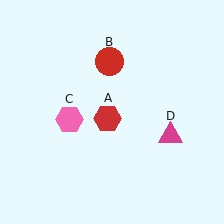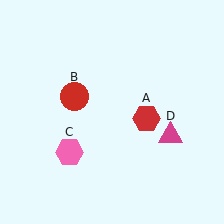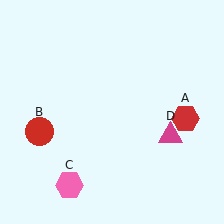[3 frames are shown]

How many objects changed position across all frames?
3 objects changed position: red hexagon (object A), red circle (object B), pink hexagon (object C).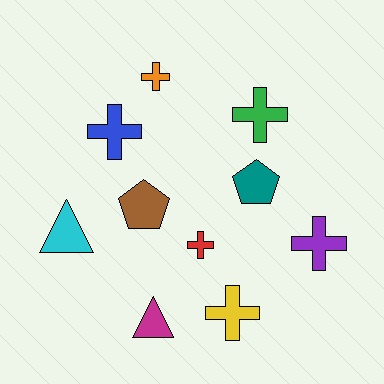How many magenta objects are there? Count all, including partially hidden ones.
There is 1 magenta object.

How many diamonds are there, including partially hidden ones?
There are no diamonds.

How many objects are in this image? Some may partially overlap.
There are 10 objects.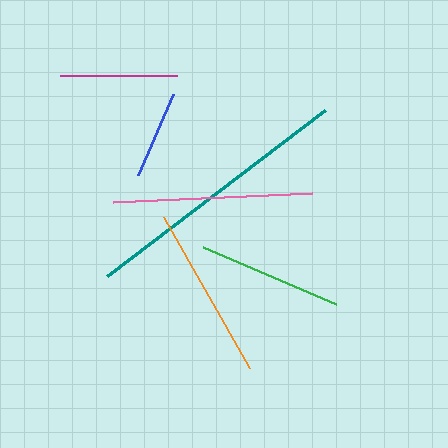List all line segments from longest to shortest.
From longest to shortest: teal, pink, orange, green, magenta, blue.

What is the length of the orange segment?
The orange segment is approximately 174 pixels long.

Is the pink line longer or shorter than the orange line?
The pink line is longer than the orange line.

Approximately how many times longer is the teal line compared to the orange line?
The teal line is approximately 1.6 times the length of the orange line.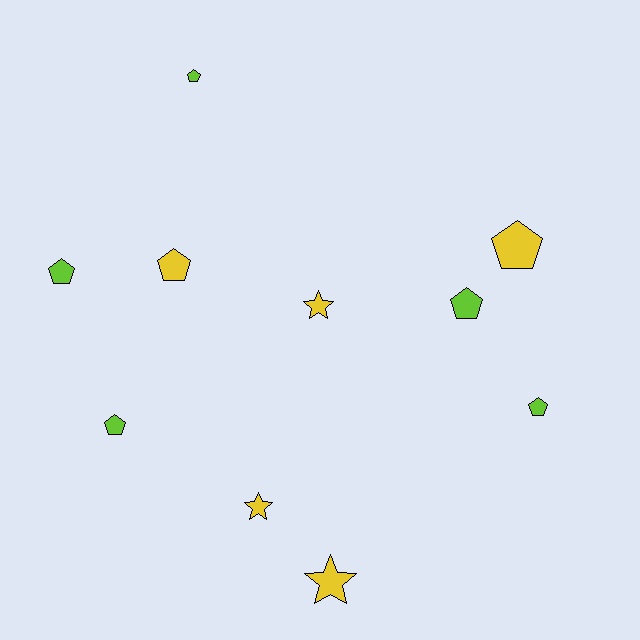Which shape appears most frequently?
Pentagon, with 7 objects.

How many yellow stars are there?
There are 3 yellow stars.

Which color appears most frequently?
Yellow, with 5 objects.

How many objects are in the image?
There are 10 objects.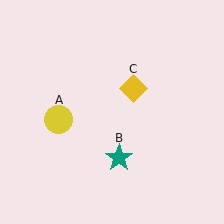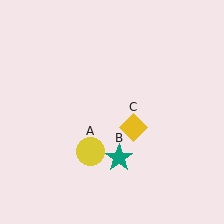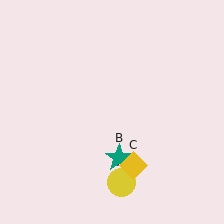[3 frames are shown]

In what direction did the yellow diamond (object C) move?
The yellow diamond (object C) moved down.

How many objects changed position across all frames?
2 objects changed position: yellow circle (object A), yellow diamond (object C).